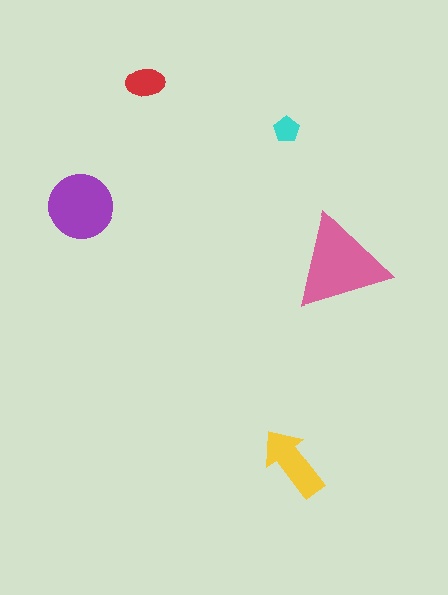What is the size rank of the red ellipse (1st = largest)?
4th.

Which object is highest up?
The red ellipse is topmost.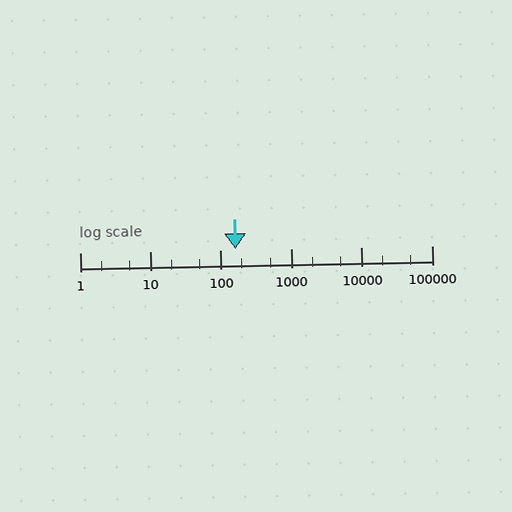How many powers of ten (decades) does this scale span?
The scale spans 5 decades, from 1 to 100000.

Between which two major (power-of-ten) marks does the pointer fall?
The pointer is between 100 and 1000.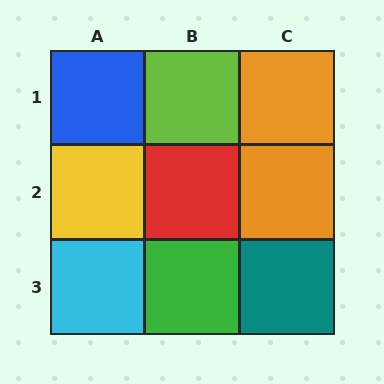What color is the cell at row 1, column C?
Orange.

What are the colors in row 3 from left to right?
Cyan, green, teal.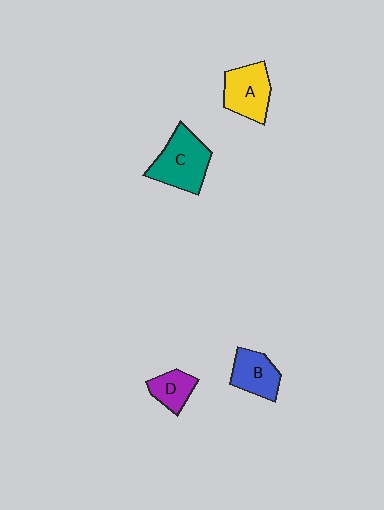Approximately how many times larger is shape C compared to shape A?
Approximately 1.2 times.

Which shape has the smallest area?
Shape D (purple).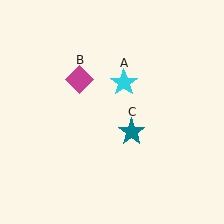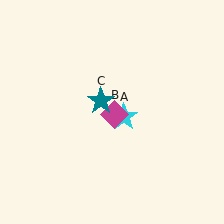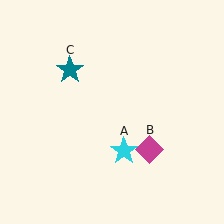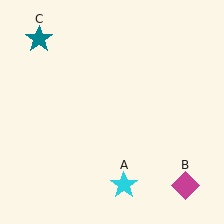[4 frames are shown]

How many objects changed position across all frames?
3 objects changed position: cyan star (object A), magenta diamond (object B), teal star (object C).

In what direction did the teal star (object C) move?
The teal star (object C) moved up and to the left.